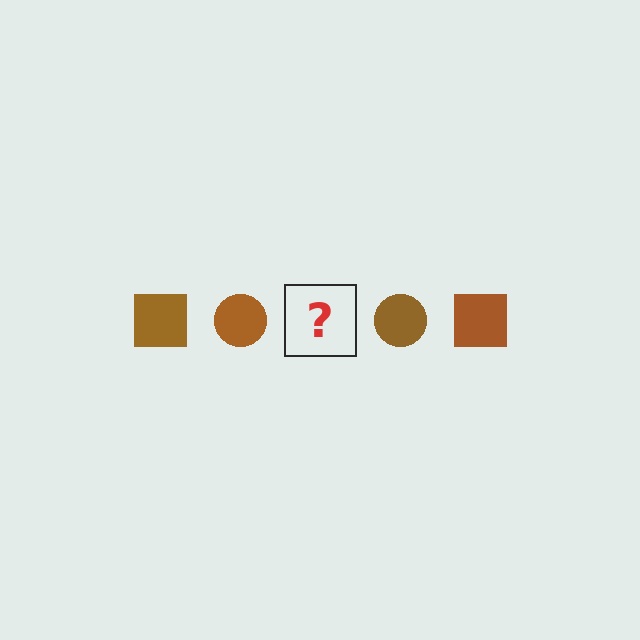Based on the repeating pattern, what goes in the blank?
The blank should be a brown square.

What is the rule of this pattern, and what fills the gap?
The rule is that the pattern cycles through square, circle shapes in brown. The gap should be filled with a brown square.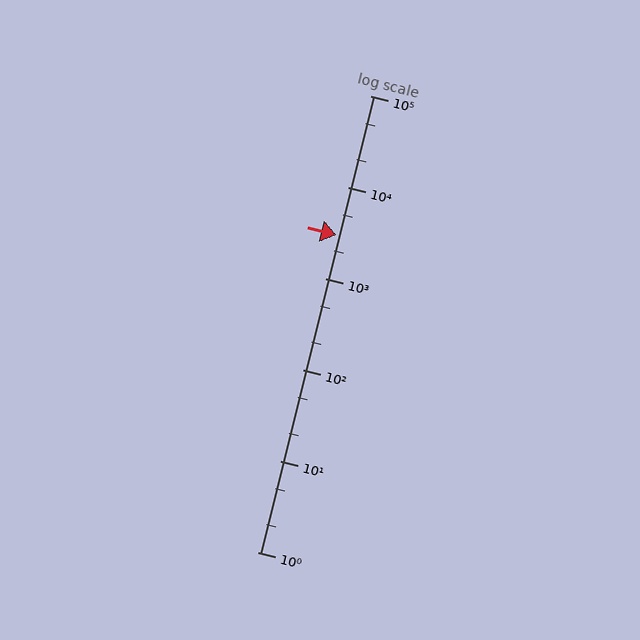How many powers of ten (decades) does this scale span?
The scale spans 5 decades, from 1 to 100000.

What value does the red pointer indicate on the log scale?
The pointer indicates approximately 3000.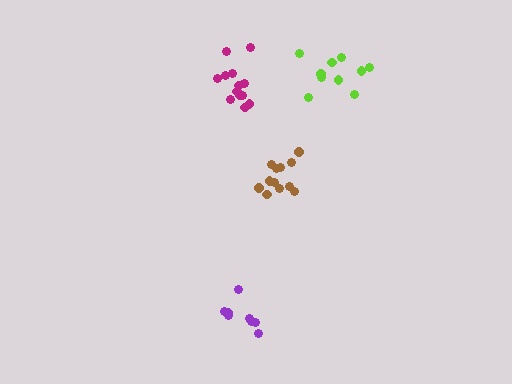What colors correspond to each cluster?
The clusters are colored: purple, brown, magenta, lime.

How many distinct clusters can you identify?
There are 4 distinct clusters.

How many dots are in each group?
Group 1: 8 dots, Group 2: 12 dots, Group 3: 13 dots, Group 4: 10 dots (43 total).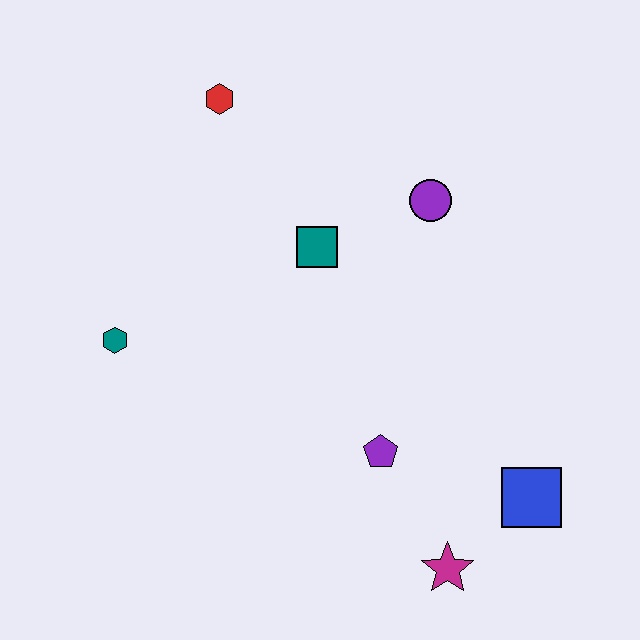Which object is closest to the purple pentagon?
The magenta star is closest to the purple pentagon.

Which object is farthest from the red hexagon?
The magenta star is farthest from the red hexagon.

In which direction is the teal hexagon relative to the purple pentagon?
The teal hexagon is to the left of the purple pentagon.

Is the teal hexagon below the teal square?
Yes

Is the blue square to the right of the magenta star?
Yes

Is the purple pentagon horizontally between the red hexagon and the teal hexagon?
No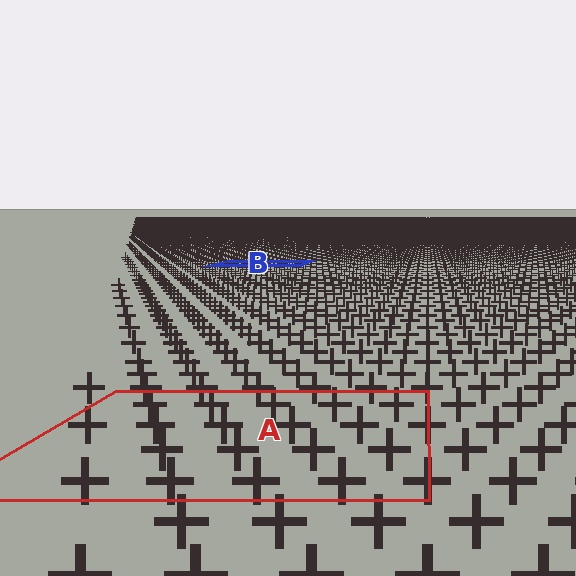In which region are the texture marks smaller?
The texture marks are smaller in region B, because it is farther away.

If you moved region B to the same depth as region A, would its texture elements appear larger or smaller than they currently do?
They would appear larger. At a closer depth, the same texture elements are projected at a bigger on-screen size.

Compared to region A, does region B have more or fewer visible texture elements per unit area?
Region B has more texture elements per unit area — they are packed more densely because it is farther away.